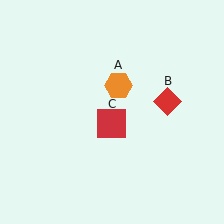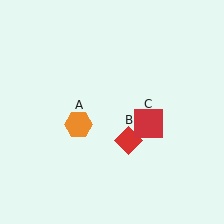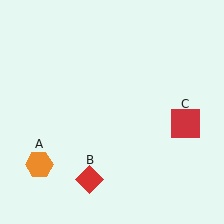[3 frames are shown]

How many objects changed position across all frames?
3 objects changed position: orange hexagon (object A), red diamond (object B), red square (object C).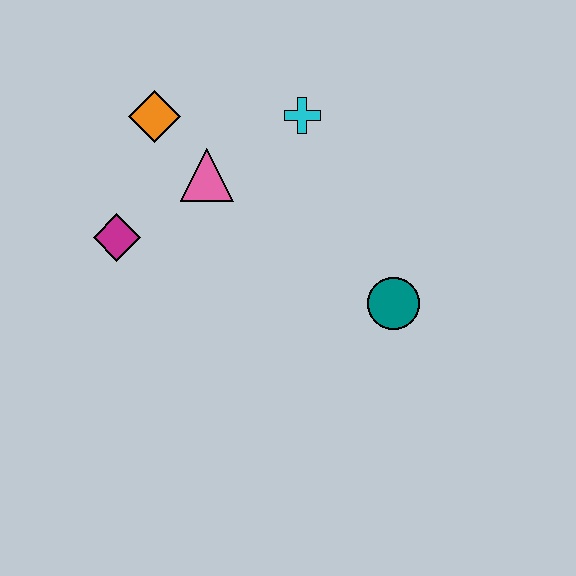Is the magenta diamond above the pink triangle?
No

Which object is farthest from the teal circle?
The orange diamond is farthest from the teal circle.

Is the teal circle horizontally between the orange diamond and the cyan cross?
No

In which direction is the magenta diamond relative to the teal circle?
The magenta diamond is to the left of the teal circle.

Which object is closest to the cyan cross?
The pink triangle is closest to the cyan cross.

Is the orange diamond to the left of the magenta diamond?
No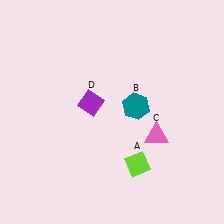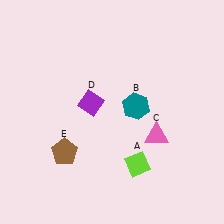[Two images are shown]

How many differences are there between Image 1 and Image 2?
There is 1 difference between the two images.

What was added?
A brown pentagon (E) was added in Image 2.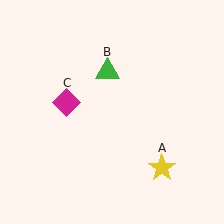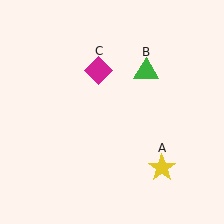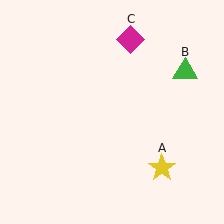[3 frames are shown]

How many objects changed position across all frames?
2 objects changed position: green triangle (object B), magenta diamond (object C).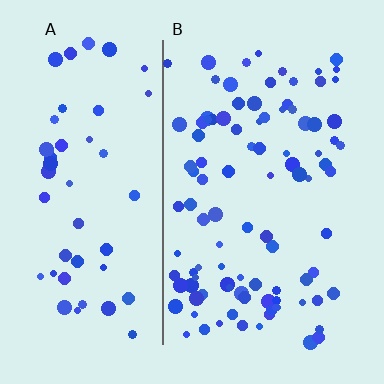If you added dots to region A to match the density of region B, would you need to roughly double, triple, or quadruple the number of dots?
Approximately double.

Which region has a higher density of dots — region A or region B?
B (the right).